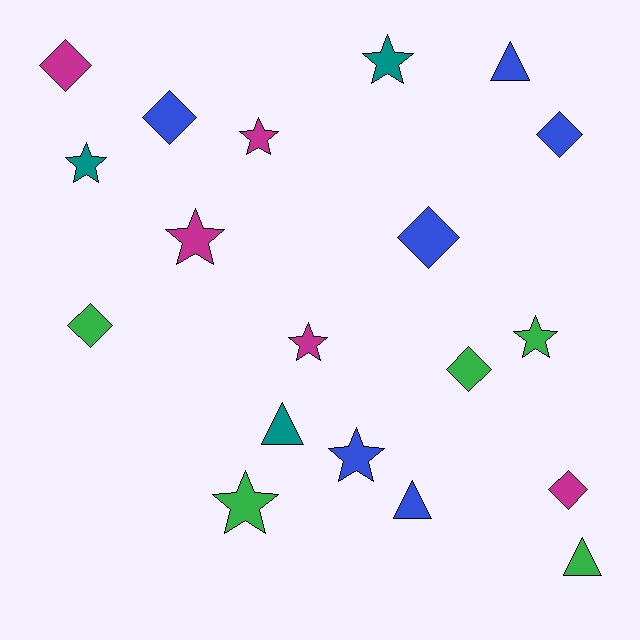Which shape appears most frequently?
Star, with 8 objects.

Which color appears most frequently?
Blue, with 6 objects.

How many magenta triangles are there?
There are no magenta triangles.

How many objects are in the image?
There are 19 objects.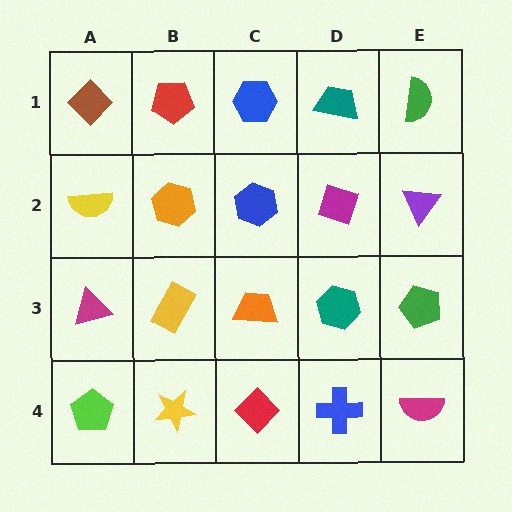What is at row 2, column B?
An orange hexagon.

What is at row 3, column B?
A yellow rectangle.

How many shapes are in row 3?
5 shapes.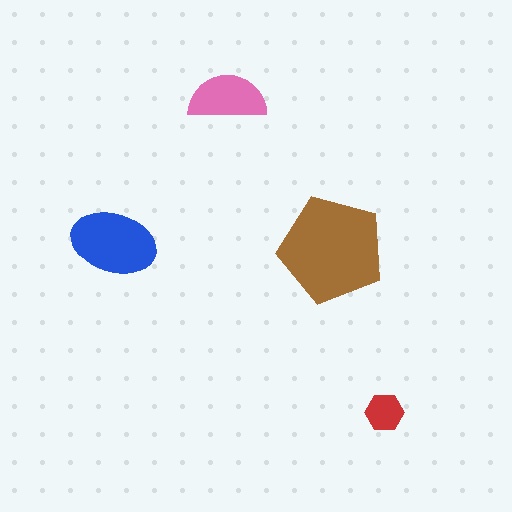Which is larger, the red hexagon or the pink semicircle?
The pink semicircle.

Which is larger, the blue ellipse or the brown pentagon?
The brown pentagon.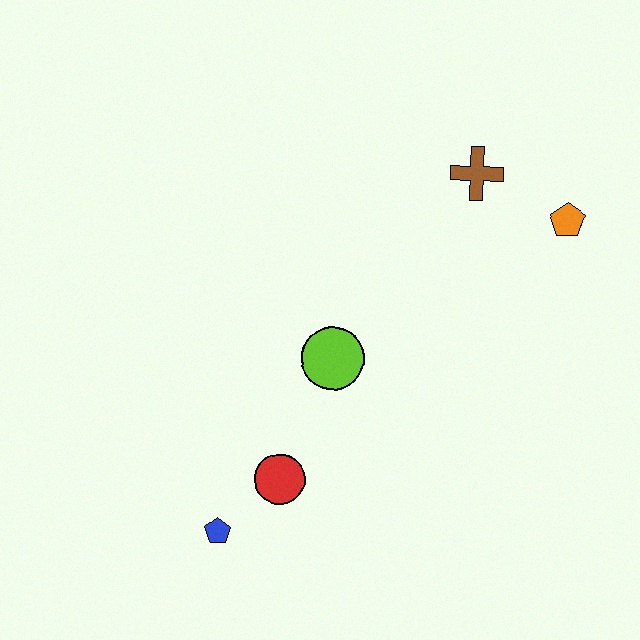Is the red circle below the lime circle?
Yes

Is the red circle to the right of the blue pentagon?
Yes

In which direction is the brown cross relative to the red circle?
The brown cross is above the red circle.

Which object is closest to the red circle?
The blue pentagon is closest to the red circle.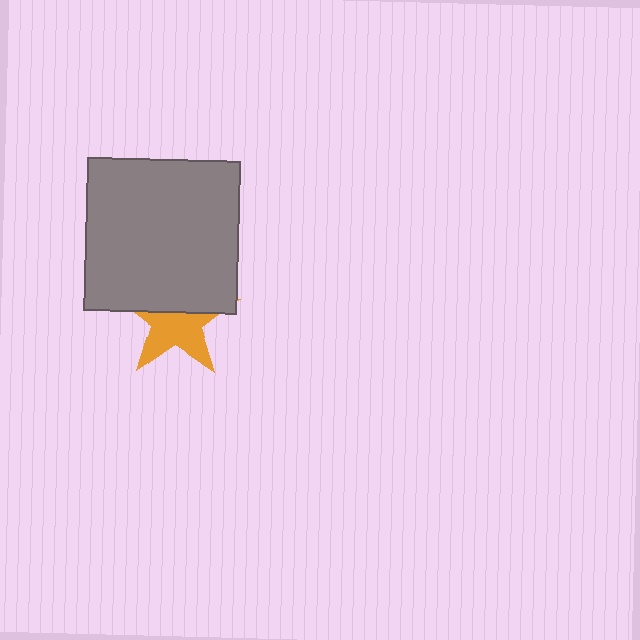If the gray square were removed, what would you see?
You would see the complete orange star.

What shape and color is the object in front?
The object in front is a gray square.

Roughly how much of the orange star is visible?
About half of it is visible (roughly 53%).